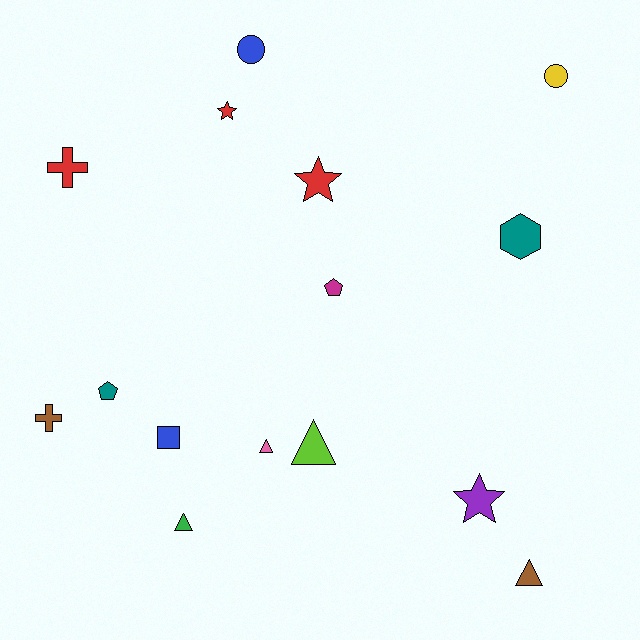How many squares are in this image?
There is 1 square.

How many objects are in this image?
There are 15 objects.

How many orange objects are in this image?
There are no orange objects.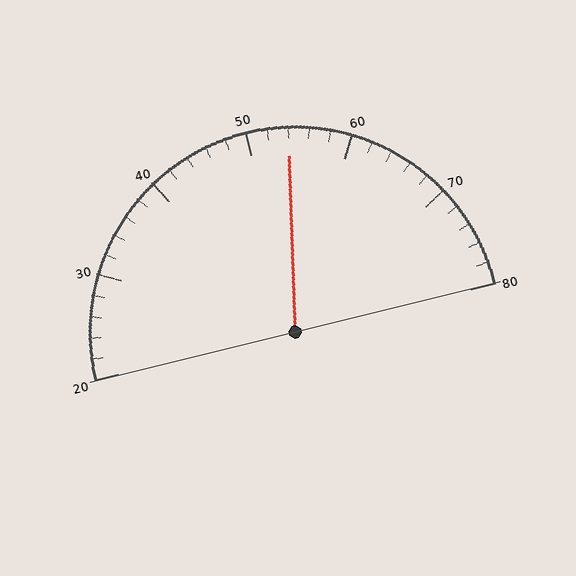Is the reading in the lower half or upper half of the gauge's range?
The reading is in the upper half of the range (20 to 80).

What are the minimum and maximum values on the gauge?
The gauge ranges from 20 to 80.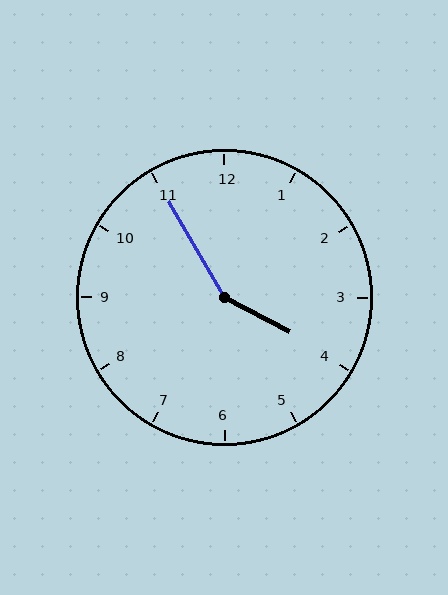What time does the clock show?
3:55.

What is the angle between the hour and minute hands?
Approximately 148 degrees.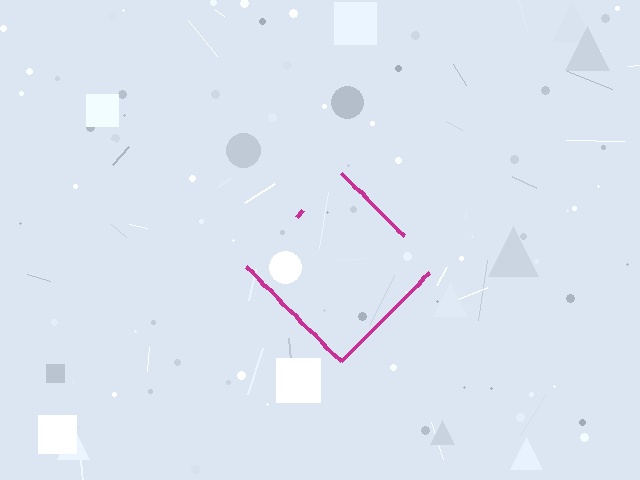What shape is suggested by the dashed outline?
The dashed outline suggests a diamond.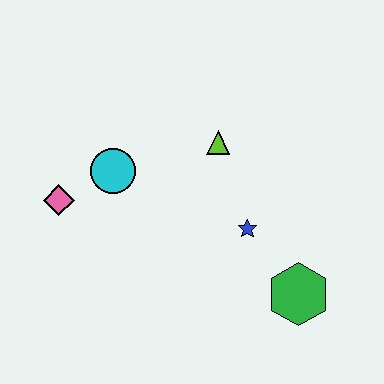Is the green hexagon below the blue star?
Yes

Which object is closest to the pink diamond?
The cyan circle is closest to the pink diamond.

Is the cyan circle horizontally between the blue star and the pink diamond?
Yes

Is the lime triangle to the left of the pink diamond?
No